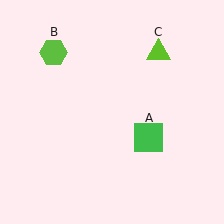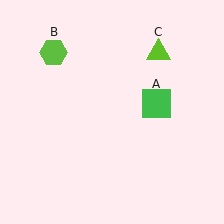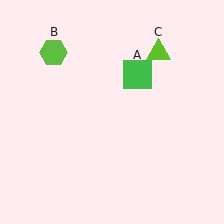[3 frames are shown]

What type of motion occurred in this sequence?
The green square (object A) rotated counterclockwise around the center of the scene.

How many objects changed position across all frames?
1 object changed position: green square (object A).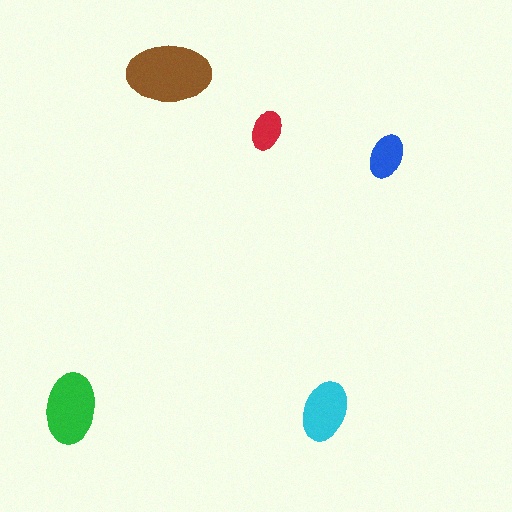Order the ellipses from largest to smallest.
the brown one, the green one, the cyan one, the blue one, the red one.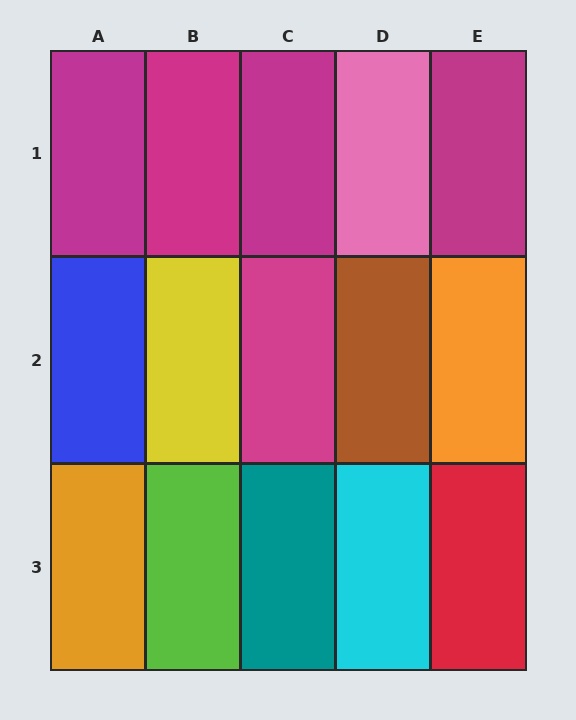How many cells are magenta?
5 cells are magenta.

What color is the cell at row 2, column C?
Magenta.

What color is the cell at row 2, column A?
Blue.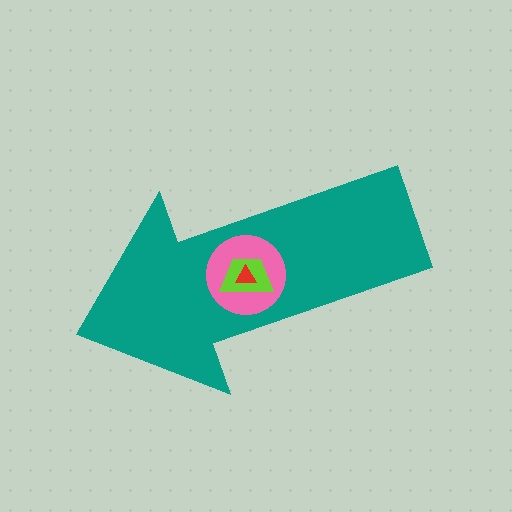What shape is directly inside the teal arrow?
The pink circle.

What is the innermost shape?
The red triangle.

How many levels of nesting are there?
4.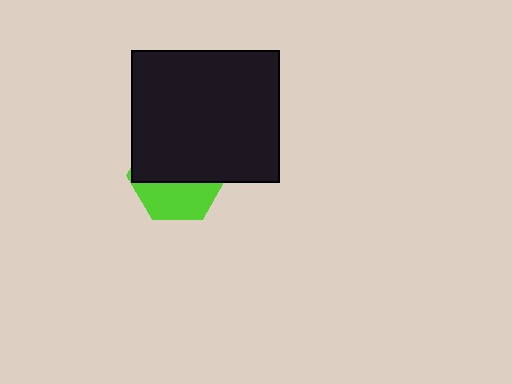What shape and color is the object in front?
The object in front is a black rectangle.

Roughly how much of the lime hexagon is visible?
A small part of it is visible (roughly 39%).